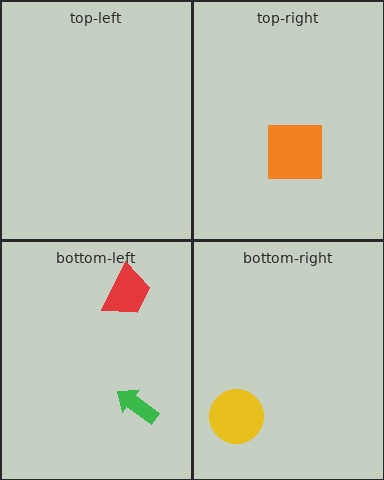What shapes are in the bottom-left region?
The red trapezoid, the green arrow.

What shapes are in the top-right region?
The orange square.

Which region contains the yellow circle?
The bottom-right region.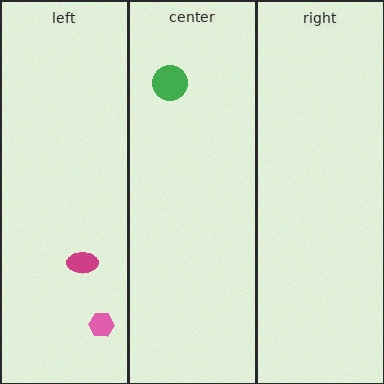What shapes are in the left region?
The magenta ellipse, the pink hexagon.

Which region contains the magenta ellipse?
The left region.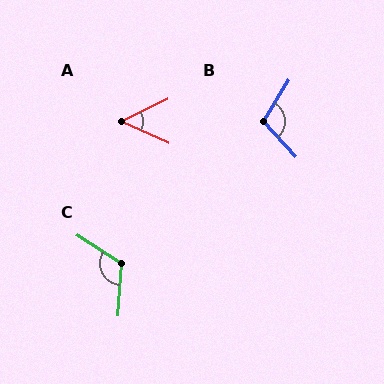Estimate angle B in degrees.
Approximately 106 degrees.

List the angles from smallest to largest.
A (51°), B (106°), C (119°).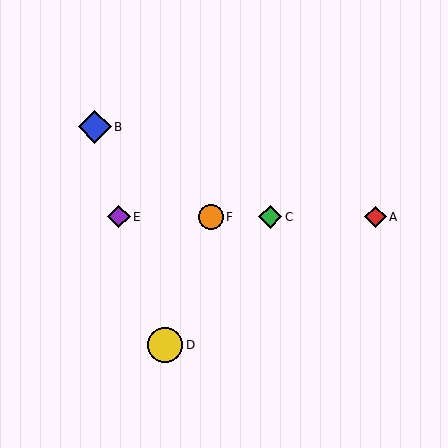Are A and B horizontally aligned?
No, A is at y≈217 and B is at y≈127.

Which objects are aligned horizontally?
Objects A, C, E, F are aligned horizontally.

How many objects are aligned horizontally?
4 objects (A, C, E, F) are aligned horizontally.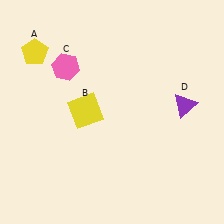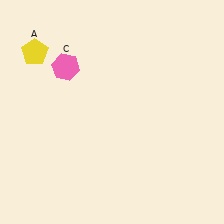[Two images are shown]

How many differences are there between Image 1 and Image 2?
There are 2 differences between the two images.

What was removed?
The purple triangle (D), the yellow square (B) were removed in Image 2.